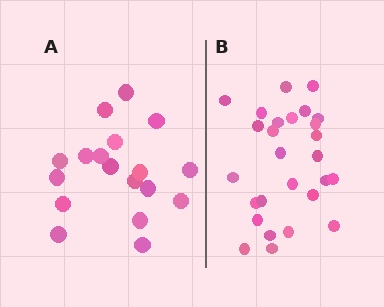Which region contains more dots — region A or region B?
Region B (the right region) has more dots.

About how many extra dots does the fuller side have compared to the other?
Region B has roughly 8 or so more dots than region A.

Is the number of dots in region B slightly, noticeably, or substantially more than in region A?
Region B has substantially more. The ratio is roughly 1.5 to 1.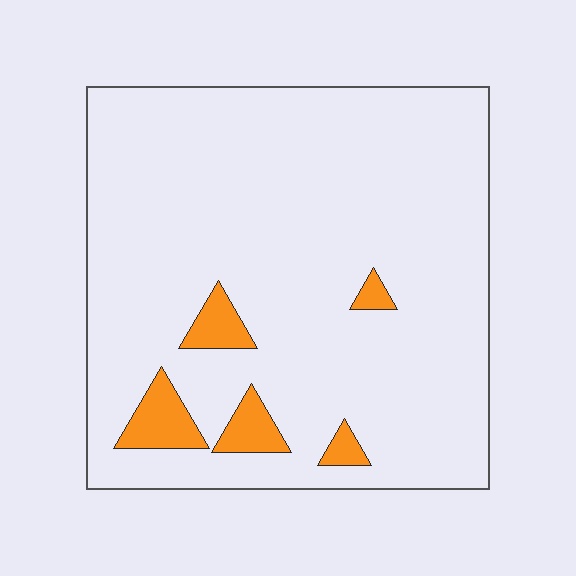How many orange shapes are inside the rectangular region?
5.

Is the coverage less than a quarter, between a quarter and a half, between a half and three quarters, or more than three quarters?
Less than a quarter.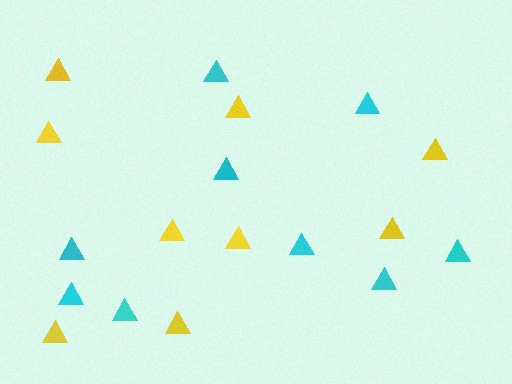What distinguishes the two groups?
There are 2 groups: one group of cyan triangles (9) and one group of yellow triangles (9).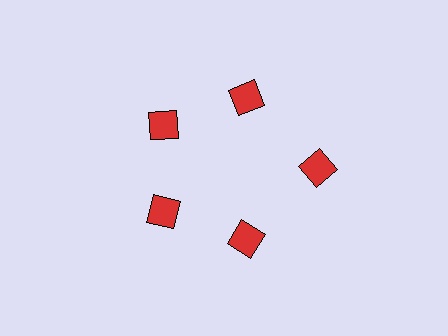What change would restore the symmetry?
The symmetry would be restored by moving it inward, back onto the ring so that all 5 squares sit at equal angles and equal distance from the center.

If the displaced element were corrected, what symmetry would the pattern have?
It would have 5-fold rotational symmetry — the pattern would map onto itself every 72 degrees.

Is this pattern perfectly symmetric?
No. The 5 red squares are arranged in a ring, but one element near the 3 o'clock position is pushed outward from the center, breaking the 5-fold rotational symmetry.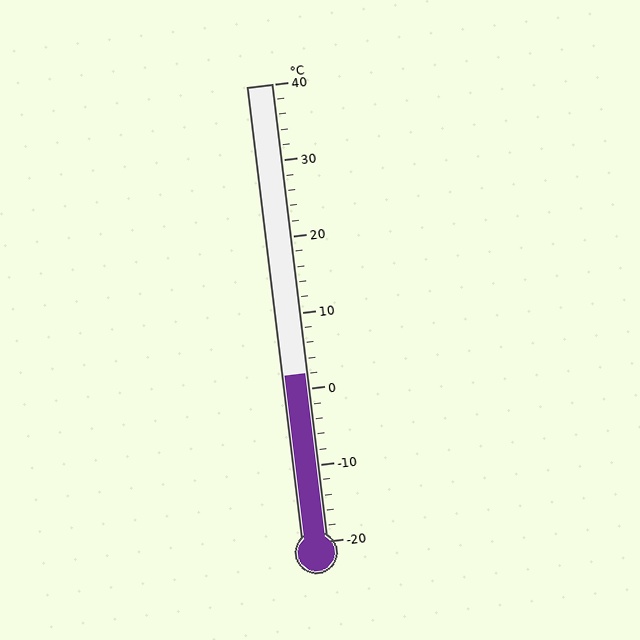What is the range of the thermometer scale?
The thermometer scale ranges from -20°C to 40°C.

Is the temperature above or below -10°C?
The temperature is above -10°C.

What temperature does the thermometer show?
The thermometer shows approximately 2°C.